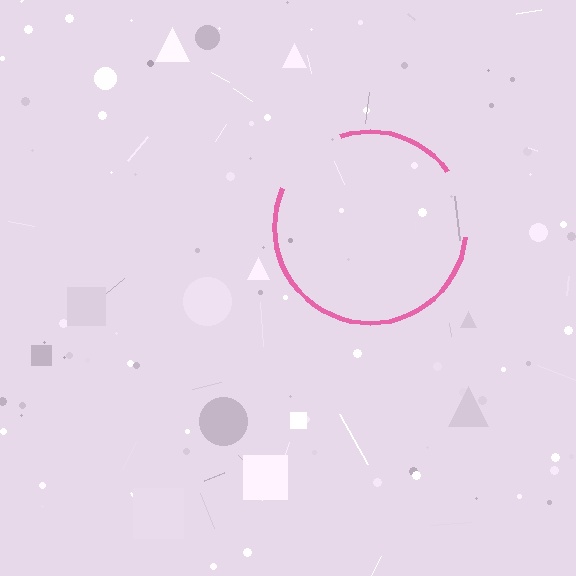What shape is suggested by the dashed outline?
The dashed outline suggests a circle.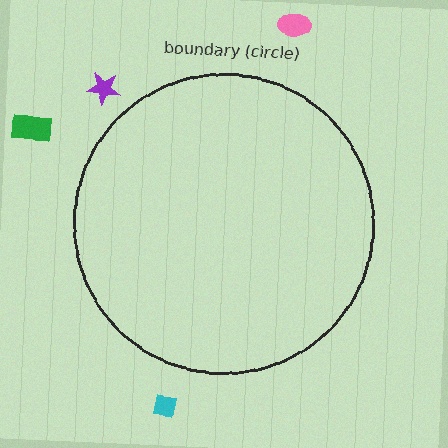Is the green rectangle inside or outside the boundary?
Outside.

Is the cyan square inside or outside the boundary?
Outside.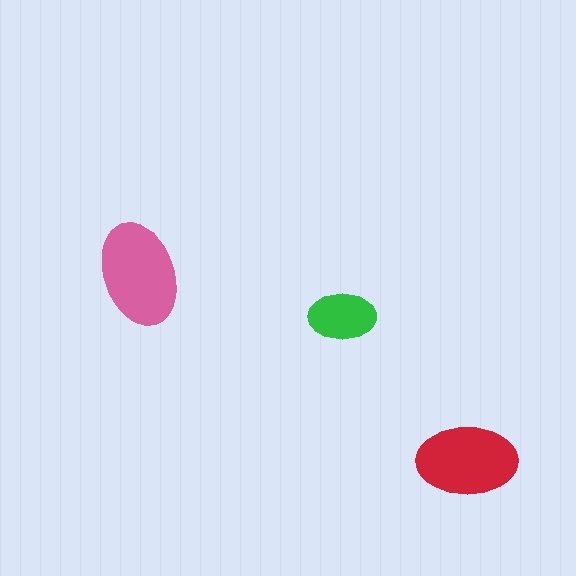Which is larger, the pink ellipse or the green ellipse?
The pink one.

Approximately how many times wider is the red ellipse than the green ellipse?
About 1.5 times wider.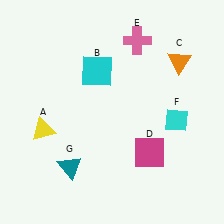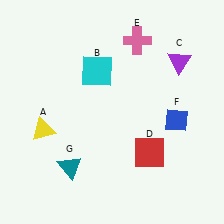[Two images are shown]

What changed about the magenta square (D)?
In Image 1, D is magenta. In Image 2, it changed to red.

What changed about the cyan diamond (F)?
In Image 1, F is cyan. In Image 2, it changed to blue.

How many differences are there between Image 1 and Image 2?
There are 3 differences between the two images.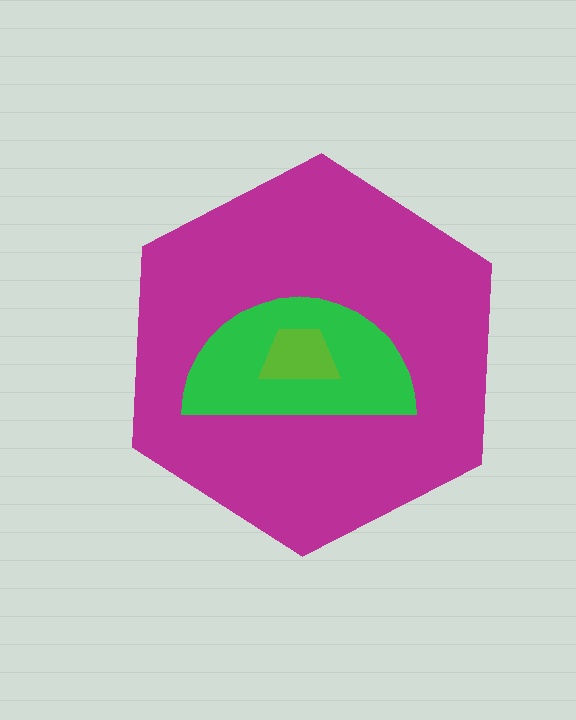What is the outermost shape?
The magenta hexagon.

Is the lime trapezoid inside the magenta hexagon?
Yes.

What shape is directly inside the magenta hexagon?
The green semicircle.